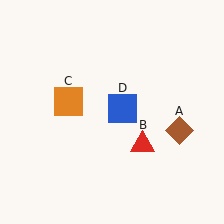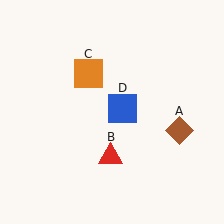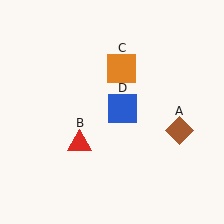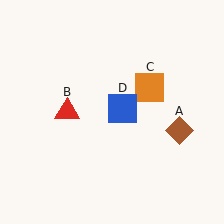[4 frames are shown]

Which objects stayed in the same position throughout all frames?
Brown diamond (object A) and blue square (object D) remained stationary.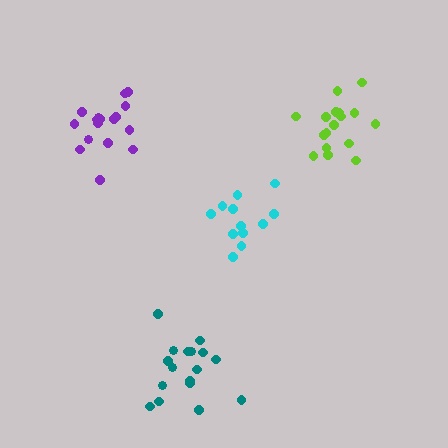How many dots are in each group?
Group 1: 12 dots, Group 2: 17 dots, Group 3: 17 dots, Group 4: 17 dots (63 total).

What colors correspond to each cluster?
The clusters are colored: cyan, lime, teal, purple.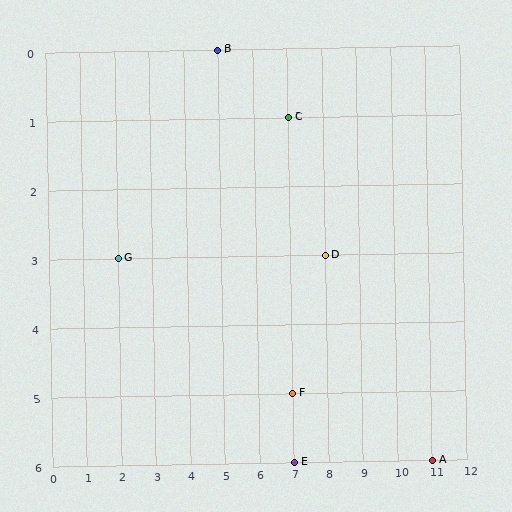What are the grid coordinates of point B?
Point B is at grid coordinates (5, 0).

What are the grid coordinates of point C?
Point C is at grid coordinates (7, 1).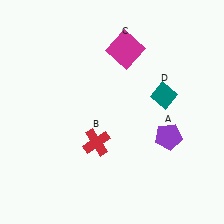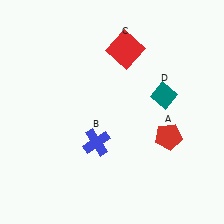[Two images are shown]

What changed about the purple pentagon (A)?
In Image 1, A is purple. In Image 2, it changed to red.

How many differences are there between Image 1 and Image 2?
There are 3 differences between the two images.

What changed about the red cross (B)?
In Image 1, B is red. In Image 2, it changed to blue.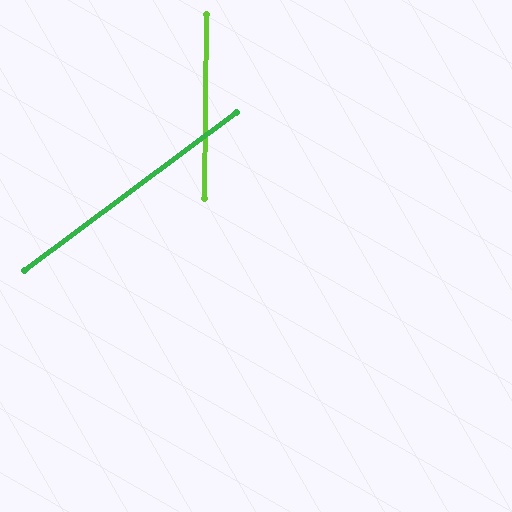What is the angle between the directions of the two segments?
Approximately 53 degrees.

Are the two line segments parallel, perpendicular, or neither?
Neither parallel nor perpendicular — they differ by about 53°.